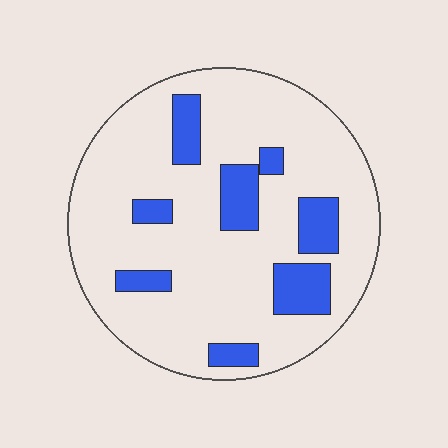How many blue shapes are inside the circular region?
8.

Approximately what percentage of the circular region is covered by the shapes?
Approximately 20%.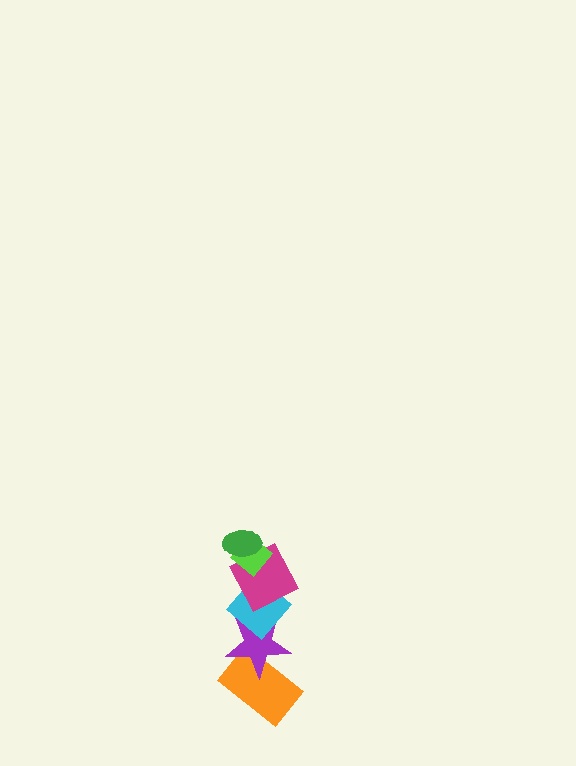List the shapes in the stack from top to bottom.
From top to bottom: the green ellipse, the lime diamond, the magenta square, the cyan diamond, the purple star, the orange rectangle.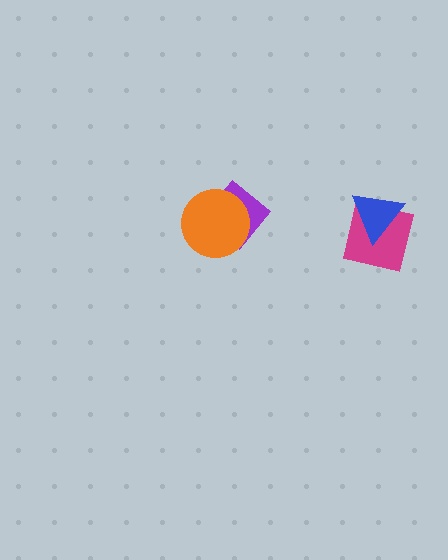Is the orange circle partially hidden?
No, no other shape covers it.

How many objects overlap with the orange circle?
1 object overlaps with the orange circle.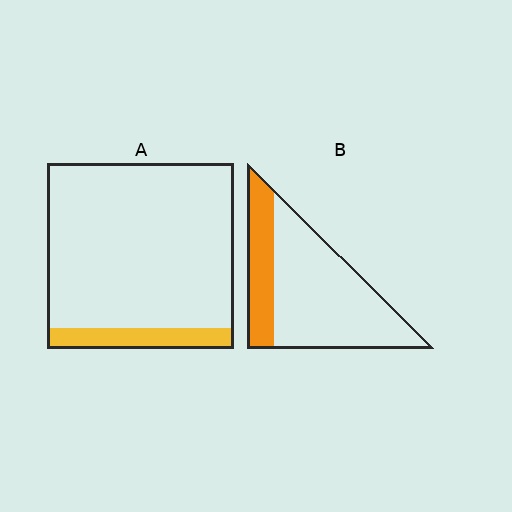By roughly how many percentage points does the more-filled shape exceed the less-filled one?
By roughly 15 percentage points (B over A).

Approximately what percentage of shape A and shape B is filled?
A is approximately 10% and B is approximately 25%.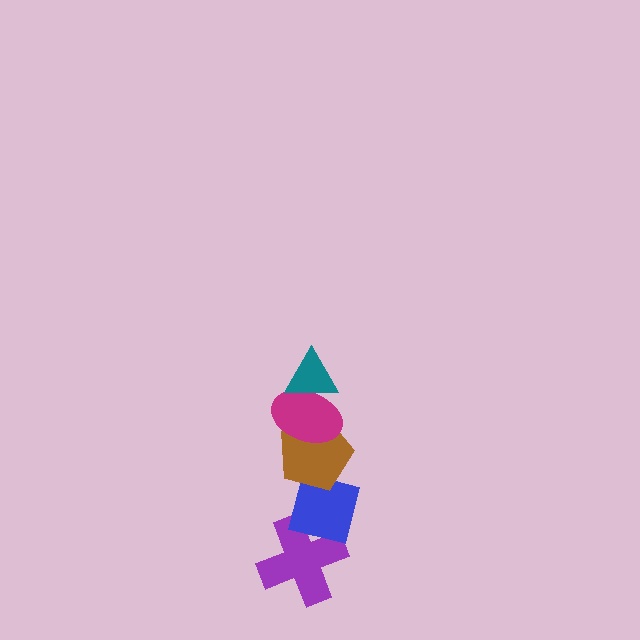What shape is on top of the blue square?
The brown pentagon is on top of the blue square.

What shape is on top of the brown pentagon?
The magenta ellipse is on top of the brown pentagon.